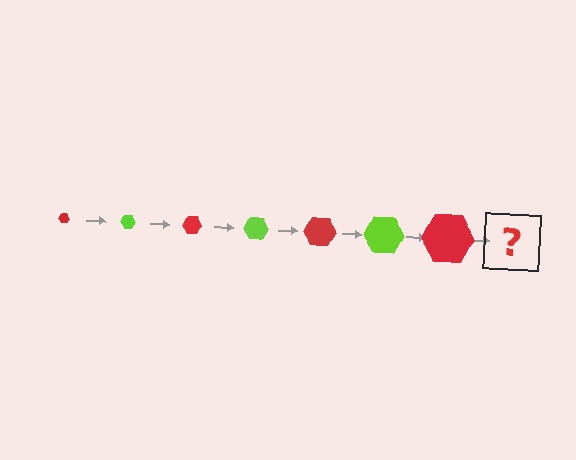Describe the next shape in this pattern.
It should be a lime hexagon, larger than the previous one.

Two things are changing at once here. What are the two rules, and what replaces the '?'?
The two rules are that the hexagon grows larger each step and the color cycles through red and lime. The '?' should be a lime hexagon, larger than the previous one.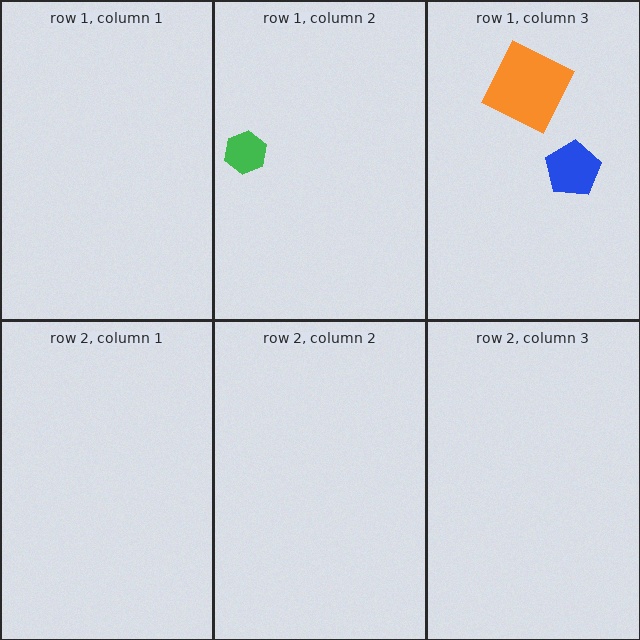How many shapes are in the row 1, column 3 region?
2.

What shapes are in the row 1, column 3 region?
The orange square, the blue pentagon.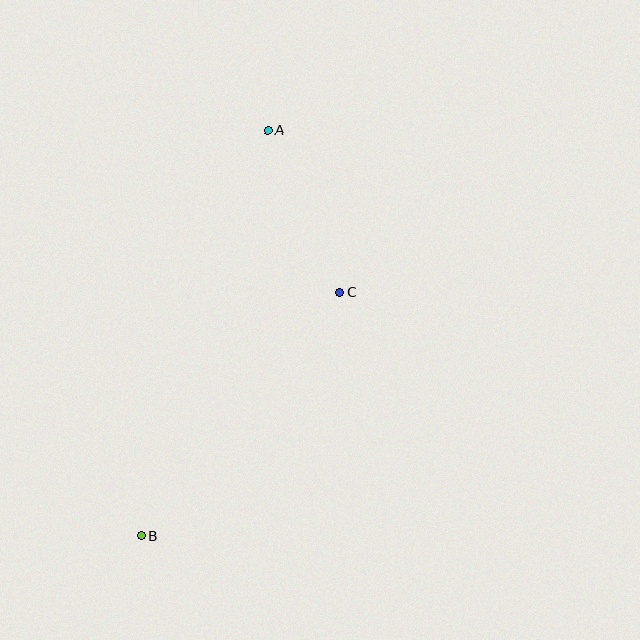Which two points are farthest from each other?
Points A and B are farthest from each other.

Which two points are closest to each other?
Points A and C are closest to each other.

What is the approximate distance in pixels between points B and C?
The distance between B and C is approximately 313 pixels.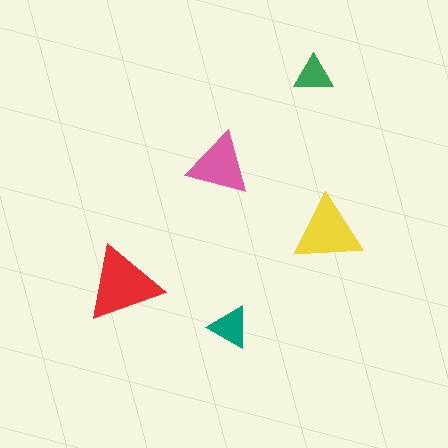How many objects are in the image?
There are 5 objects in the image.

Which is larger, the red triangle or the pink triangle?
The red one.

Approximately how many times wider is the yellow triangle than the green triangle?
About 2 times wider.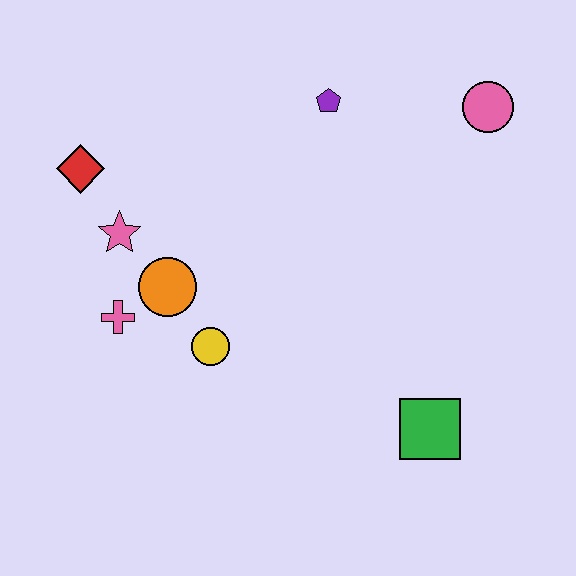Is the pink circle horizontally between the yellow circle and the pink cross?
No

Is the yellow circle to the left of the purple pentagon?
Yes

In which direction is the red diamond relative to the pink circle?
The red diamond is to the left of the pink circle.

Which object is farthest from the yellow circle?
The pink circle is farthest from the yellow circle.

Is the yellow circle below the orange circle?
Yes